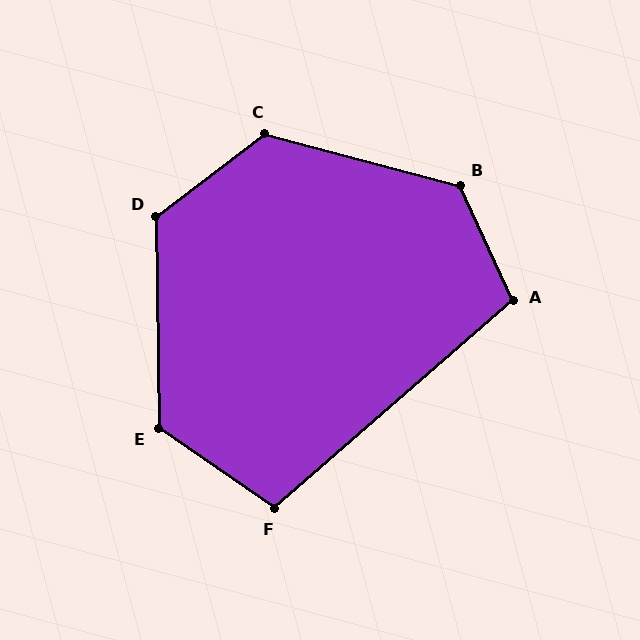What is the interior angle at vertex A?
Approximately 106 degrees (obtuse).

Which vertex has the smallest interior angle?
F, at approximately 104 degrees.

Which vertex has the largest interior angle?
B, at approximately 130 degrees.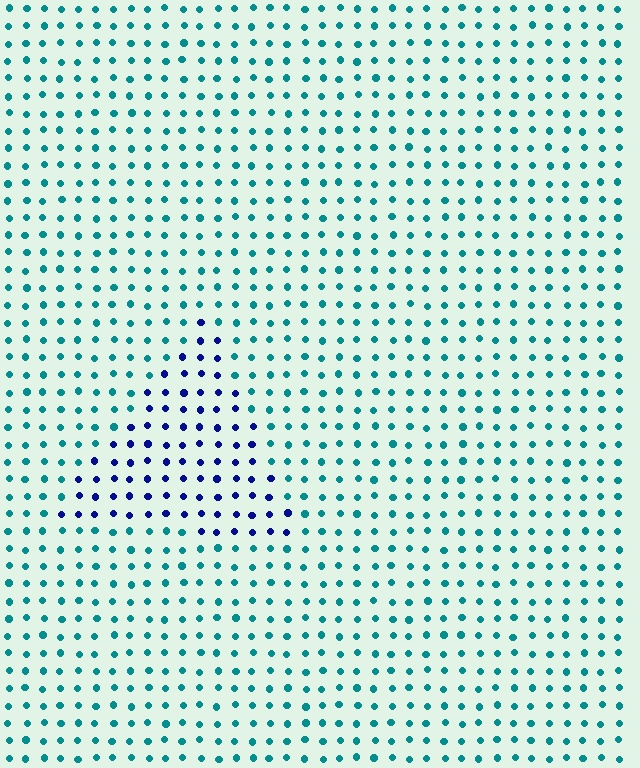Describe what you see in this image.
The image is filled with small teal elements in a uniform arrangement. A triangle-shaped region is visible where the elements are tinted to a slightly different hue, forming a subtle color boundary.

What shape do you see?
I see a triangle.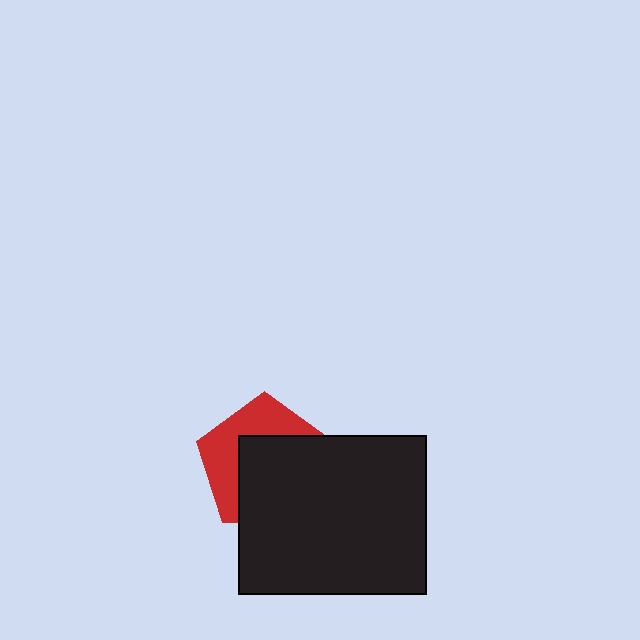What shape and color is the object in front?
The object in front is a black rectangle.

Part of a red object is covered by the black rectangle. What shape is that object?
It is a pentagon.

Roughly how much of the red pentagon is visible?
A small part of it is visible (roughly 42%).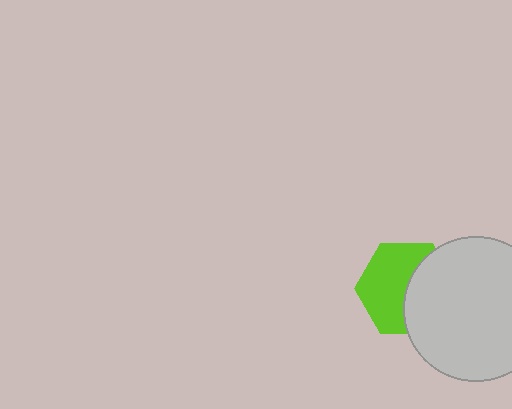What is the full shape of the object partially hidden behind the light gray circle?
The partially hidden object is a lime hexagon.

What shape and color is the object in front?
The object in front is a light gray circle.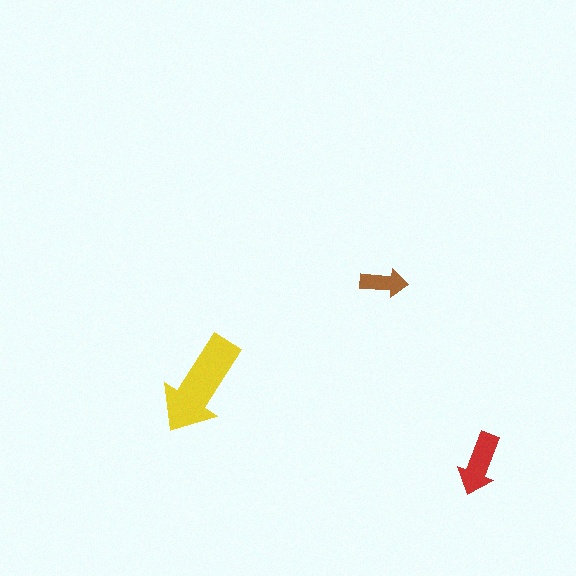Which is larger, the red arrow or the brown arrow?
The red one.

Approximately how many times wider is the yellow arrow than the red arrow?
About 1.5 times wider.